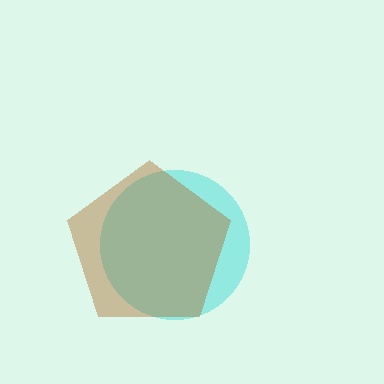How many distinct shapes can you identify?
There are 2 distinct shapes: a cyan circle, a brown pentagon.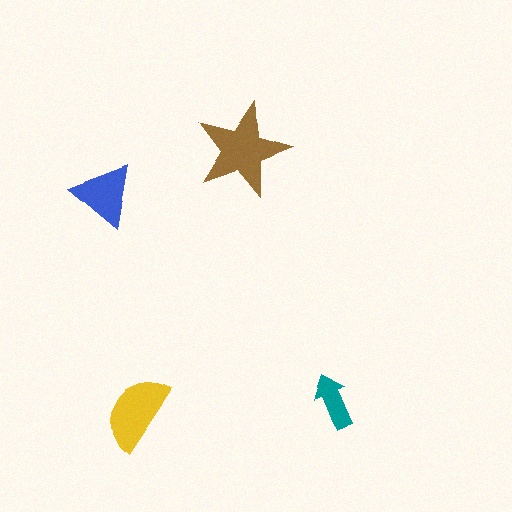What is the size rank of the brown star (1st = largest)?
1st.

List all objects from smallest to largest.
The teal arrow, the blue triangle, the yellow semicircle, the brown star.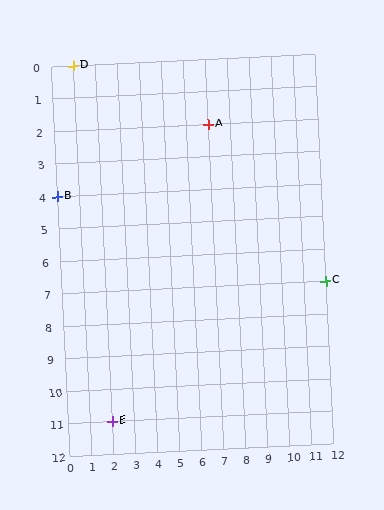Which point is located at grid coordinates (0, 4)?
Point B is at (0, 4).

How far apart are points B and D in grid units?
Points B and D are 1 column and 4 rows apart (about 4.1 grid units diagonally).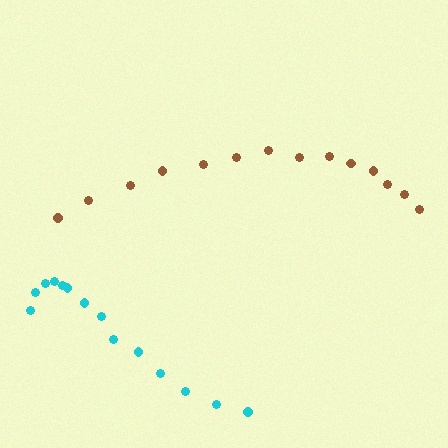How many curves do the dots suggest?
There are 2 distinct paths.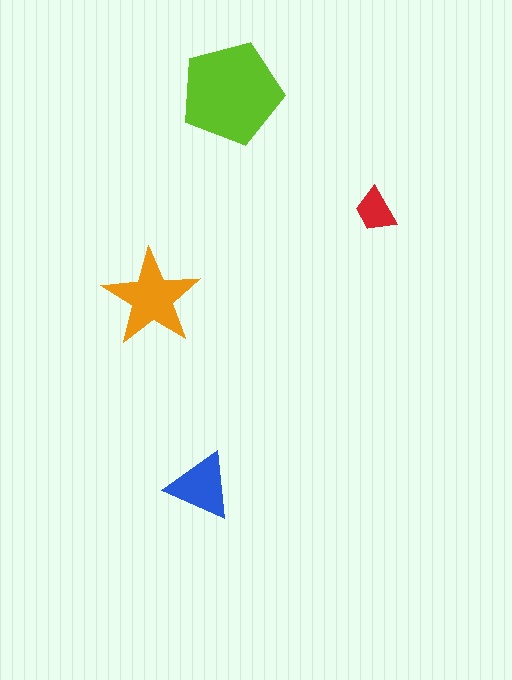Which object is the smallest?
The red trapezoid.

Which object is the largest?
The lime pentagon.